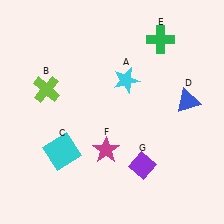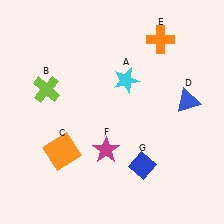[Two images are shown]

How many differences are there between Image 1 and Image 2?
There are 3 differences between the two images.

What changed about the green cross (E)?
In Image 1, E is green. In Image 2, it changed to orange.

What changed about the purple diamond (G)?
In Image 1, G is purple. In Image 2, it changed to blue.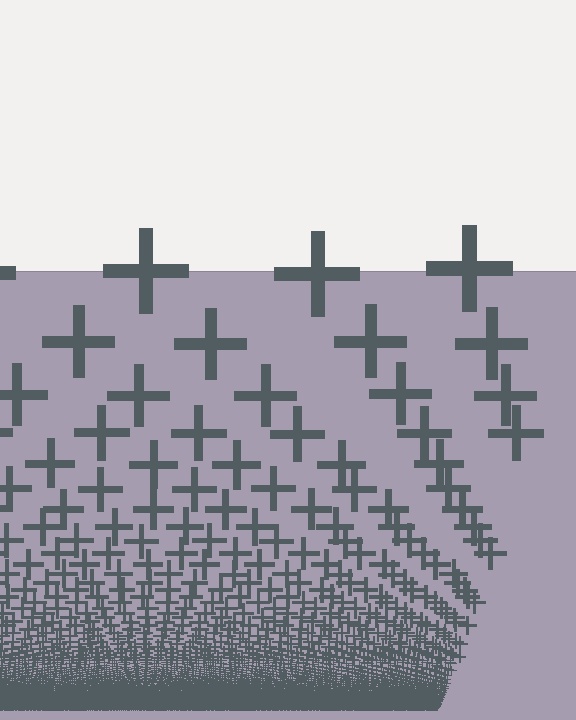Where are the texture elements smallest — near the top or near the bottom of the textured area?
Near the bottom.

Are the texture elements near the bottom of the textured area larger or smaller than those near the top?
Smaller. The gradient is inverted — elements near the bottom are smaller and denser.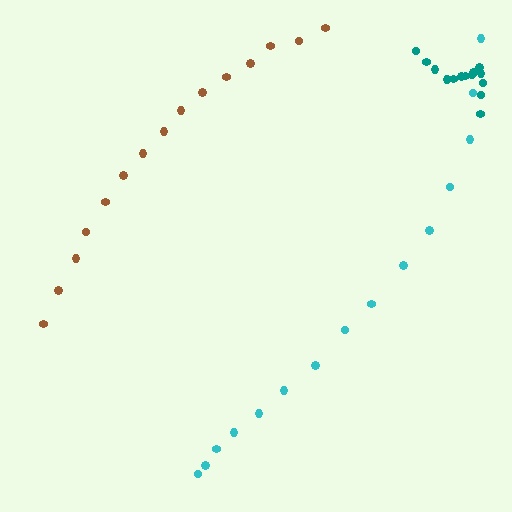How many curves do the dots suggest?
There are 3 distinct paths.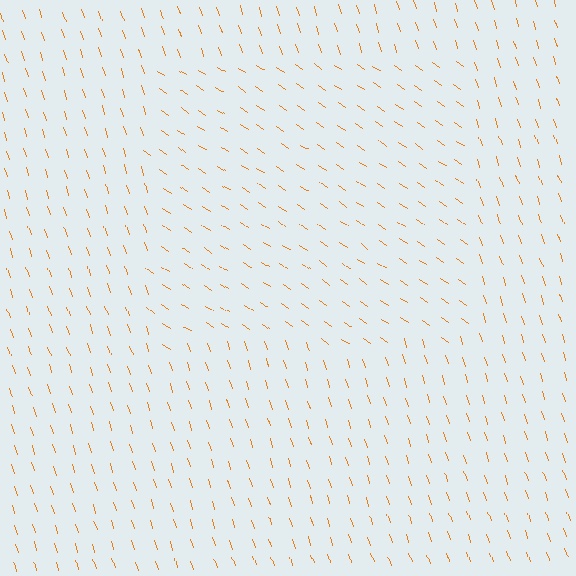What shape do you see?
I see a rectangle.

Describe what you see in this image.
The image is filled with small orange line segments. A rectangle region in the image has lines oriented differently from the surrounding lines, creating a visible texture boundary.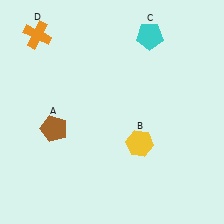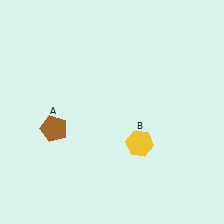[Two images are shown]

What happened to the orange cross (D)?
The orange cross (D) was removed in Image 2. It was in the top-left area of Image 1.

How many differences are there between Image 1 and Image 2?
There are 2 differences between the two images.